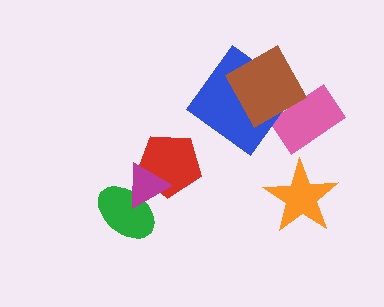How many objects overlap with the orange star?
0 objects overlap with the orange star.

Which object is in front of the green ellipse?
The magenta triangle is in front of the green ellipse.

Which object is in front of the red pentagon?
The magenta triangle is in front of the red pentagon.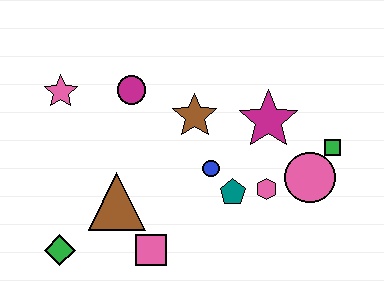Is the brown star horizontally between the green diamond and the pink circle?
Yes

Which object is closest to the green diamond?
The brown triangle is closest to the green diamond.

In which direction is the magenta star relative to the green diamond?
The magenta star is to the right of the green diamond.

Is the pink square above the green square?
No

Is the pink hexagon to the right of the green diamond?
Yes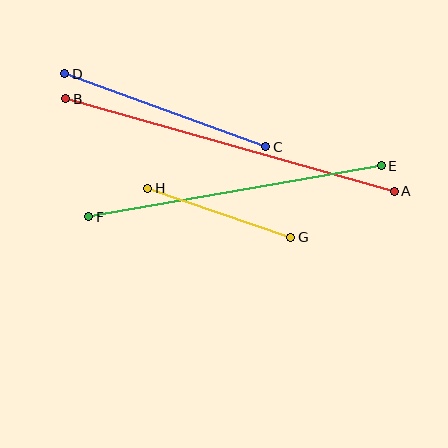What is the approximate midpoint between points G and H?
The midpoint is at approximately (219, 213) pixels.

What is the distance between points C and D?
The distance is approximately 214 pixels.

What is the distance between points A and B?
The distance is approximately 341 pixels.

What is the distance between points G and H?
The distance is approximately 151 pixels.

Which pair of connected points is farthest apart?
Points A and B are farthest apart.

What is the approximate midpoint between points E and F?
The midpoint is at approximately (235, 191) pixels.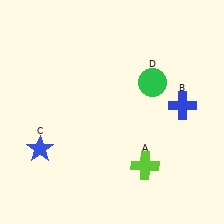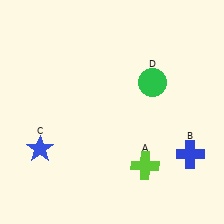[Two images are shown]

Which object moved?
The blue cross (B) moved down.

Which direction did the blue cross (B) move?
The blue cross (B) moved down.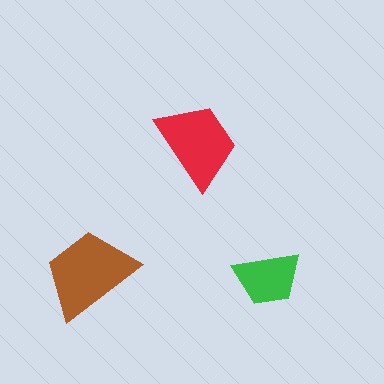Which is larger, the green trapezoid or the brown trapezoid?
The brown one.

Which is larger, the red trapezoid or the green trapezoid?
The red one.